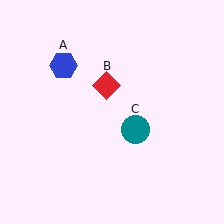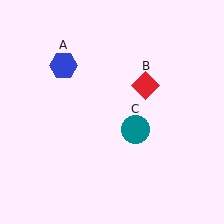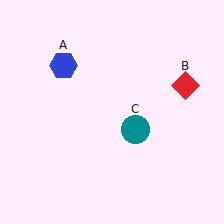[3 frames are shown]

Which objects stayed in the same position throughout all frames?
Blue hexagon (object A) and teal circle (object C) remained stationary.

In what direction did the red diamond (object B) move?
The red diamond (object B) moved right.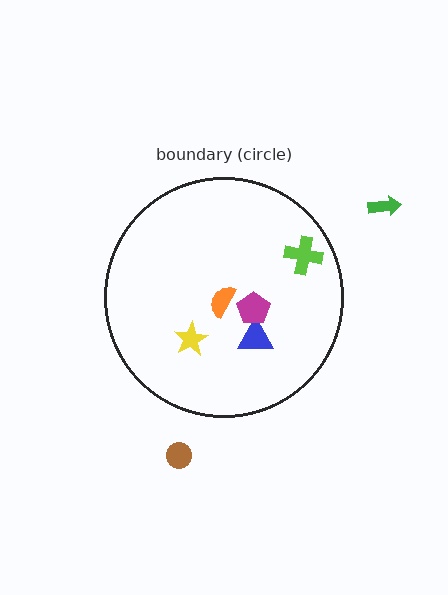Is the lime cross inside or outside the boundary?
Inside.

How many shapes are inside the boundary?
5 inside, 2 outside.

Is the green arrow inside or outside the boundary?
Outside.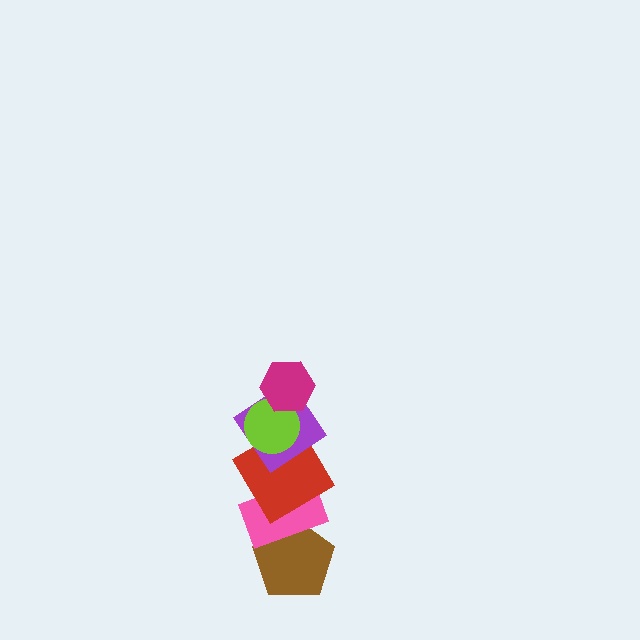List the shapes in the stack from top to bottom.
From top to bottom: the magenta hexagon, the lime circle, the purple diamond, the red diamond, the pink rectangle, the brown pentagon.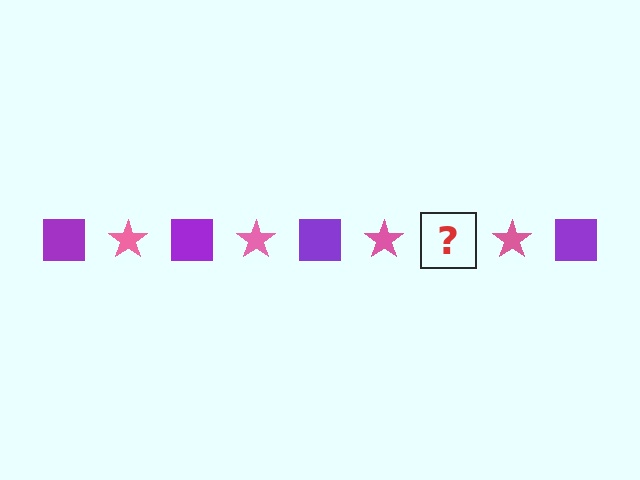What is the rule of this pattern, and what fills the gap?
The rule is that the pattern alternates between purple square and pink star. The gap should be filled with a purple square.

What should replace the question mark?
The question mark should be replaced with a purple square.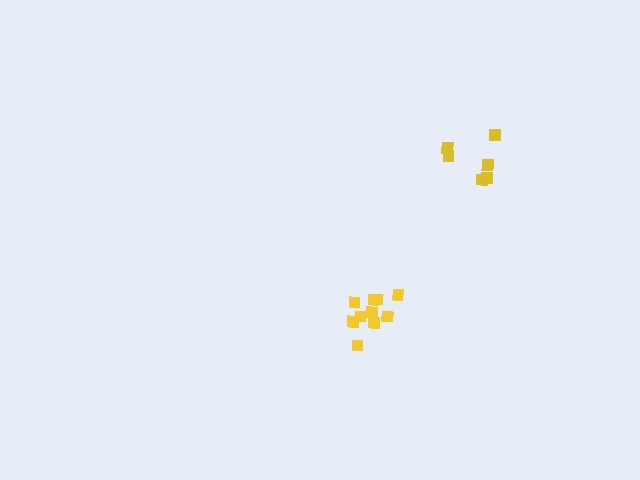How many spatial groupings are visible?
There are 2 spatial groupings.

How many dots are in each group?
Group 1: 6 dots, Group 2: 10 dots (16 total).